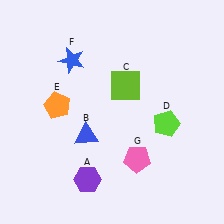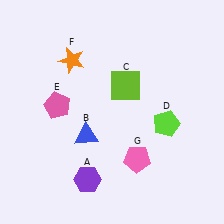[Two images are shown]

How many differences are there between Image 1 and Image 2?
There are 2 differences between the two images.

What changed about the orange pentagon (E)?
In Image 1, E is orange. In Image 2, it changed to pink.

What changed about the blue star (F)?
In Image 1, F is blue. In Image 2, it changed to orange.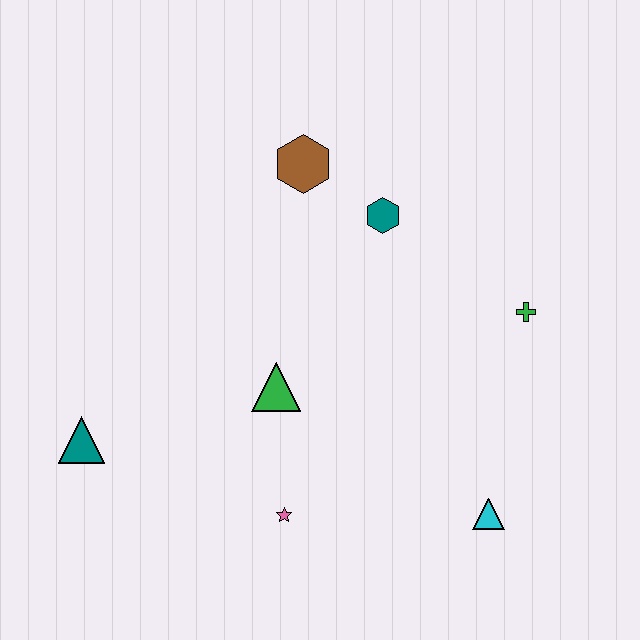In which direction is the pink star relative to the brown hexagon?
The pink star is below the brown hexagon.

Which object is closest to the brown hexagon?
The teal hexagon is closest to the brown hexagon.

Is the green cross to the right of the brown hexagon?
Yes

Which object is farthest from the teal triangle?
The green cross is farthest from the teal triangle.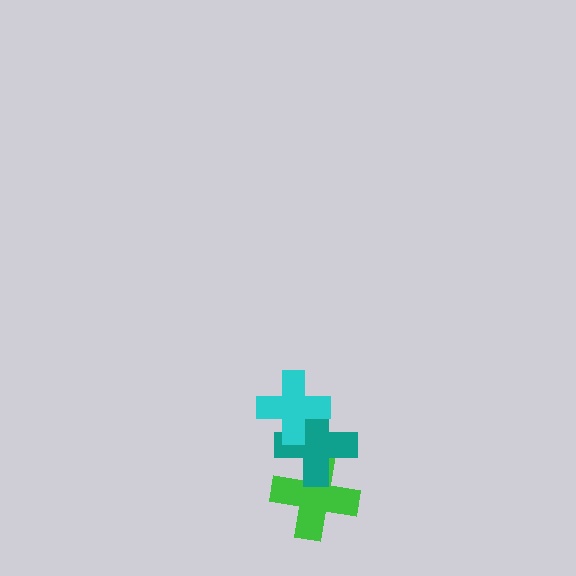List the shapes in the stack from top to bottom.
From top to bottom: the cyan cross, the teal cross, the green cross.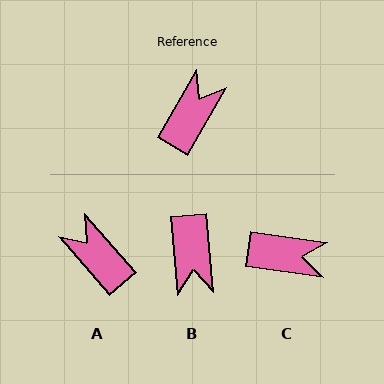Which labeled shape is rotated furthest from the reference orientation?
B, about 145 degrees away.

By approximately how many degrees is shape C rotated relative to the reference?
Approximately 68 degrees clockwise.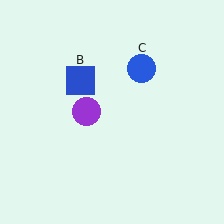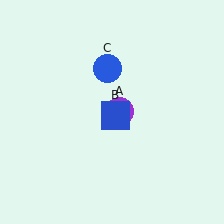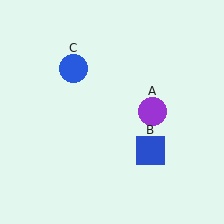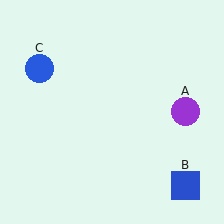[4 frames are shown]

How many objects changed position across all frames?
3 objects changed position: purple circle (object A), blue square (object B), blue circle (object C).